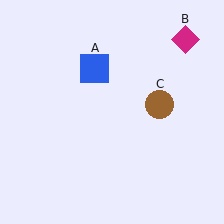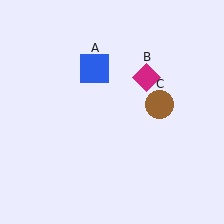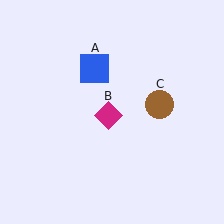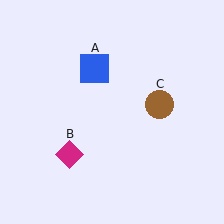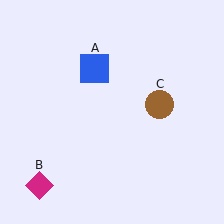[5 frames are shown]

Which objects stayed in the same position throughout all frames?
Blue square (object A) and brown circle (object C) remained stationary.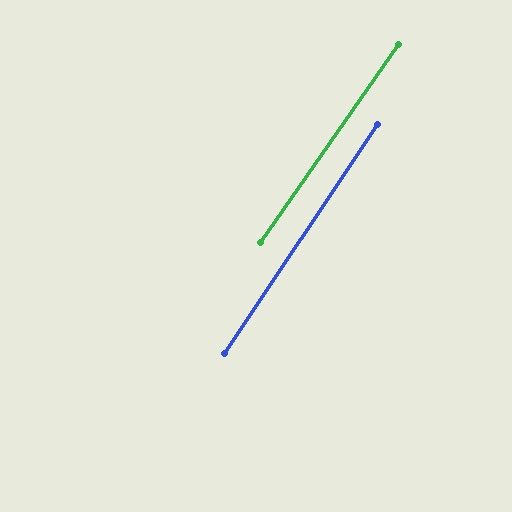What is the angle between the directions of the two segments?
Approximately 1 degree.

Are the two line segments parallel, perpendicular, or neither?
Parallel — their directions differ by only 1.1°.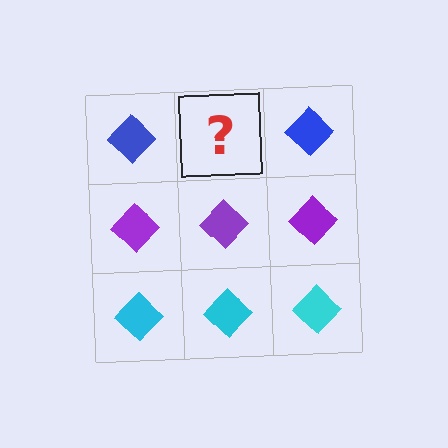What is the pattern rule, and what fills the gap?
The rule is that each row has a consistent color. The gap should be filled with a blue diamond.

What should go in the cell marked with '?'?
The missing cell should contain a blue diamond.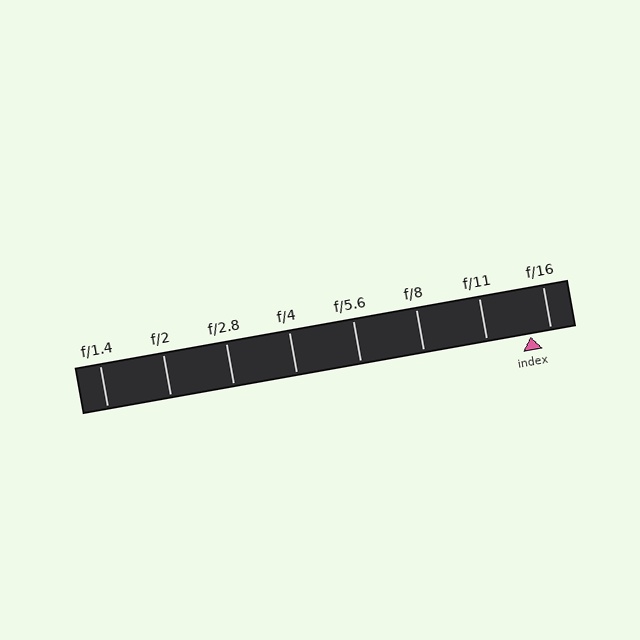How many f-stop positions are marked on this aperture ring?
There are 8 f-stop positions marked.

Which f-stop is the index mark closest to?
The index mark is closest to f/16.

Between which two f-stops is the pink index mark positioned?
The index mark is between f/11 and f/16.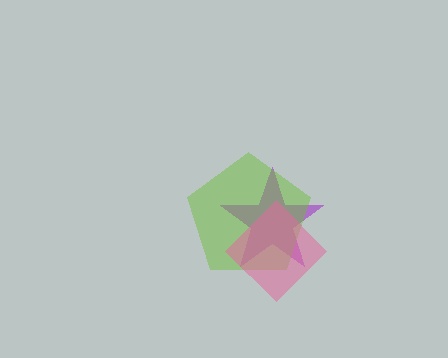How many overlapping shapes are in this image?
There are 3 overlapping shapes in the image.